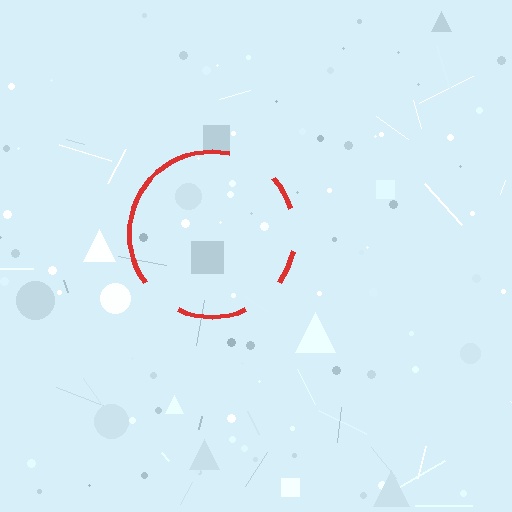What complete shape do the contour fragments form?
The contour fragments form a circle.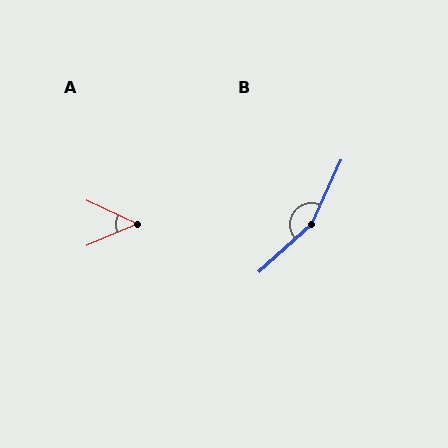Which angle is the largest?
B, at approximately 157 degrees.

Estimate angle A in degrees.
Approximately 48 degrees.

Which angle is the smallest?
A, at approximately 48 degrees.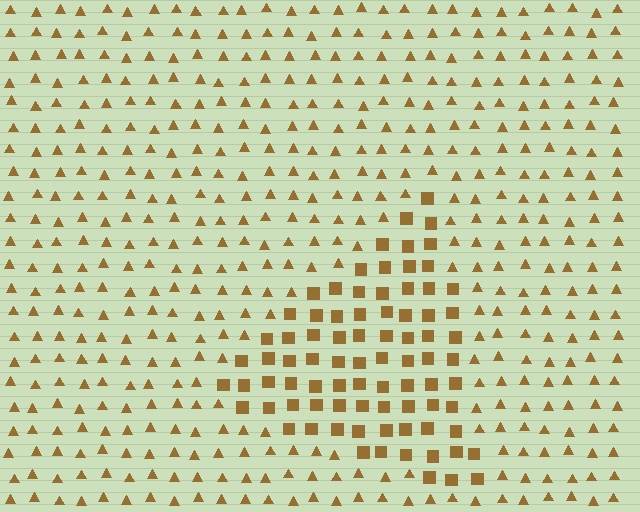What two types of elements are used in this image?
The image uses squares inside the triangle region and triangles outside it.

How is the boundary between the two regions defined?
The boundary is defined by a change in element shape: squares inside vs. triangles outside. All elements share the same color and spacing.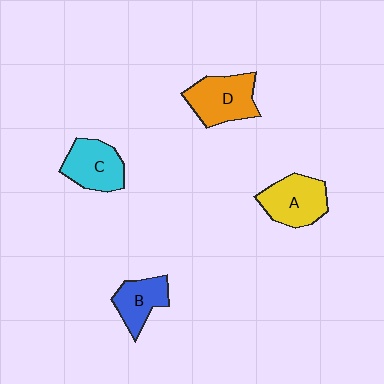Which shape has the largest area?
Shape D (orange).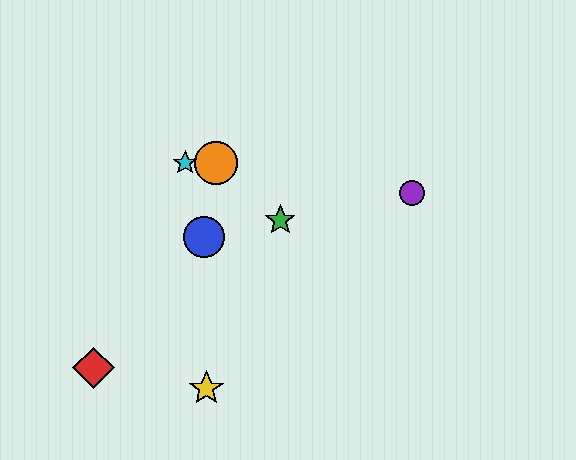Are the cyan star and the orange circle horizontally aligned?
Yes, both are at y≈163.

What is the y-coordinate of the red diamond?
The red diamond is at y≈368.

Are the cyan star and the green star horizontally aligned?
No, the cyan star is at y≈163 and the green star is at y≈220.